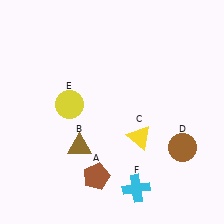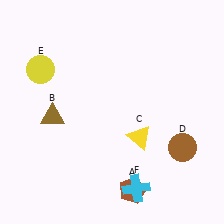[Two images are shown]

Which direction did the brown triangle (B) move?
The brown triangle (B) moved up.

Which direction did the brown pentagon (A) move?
The brown pentagon (A) moved right.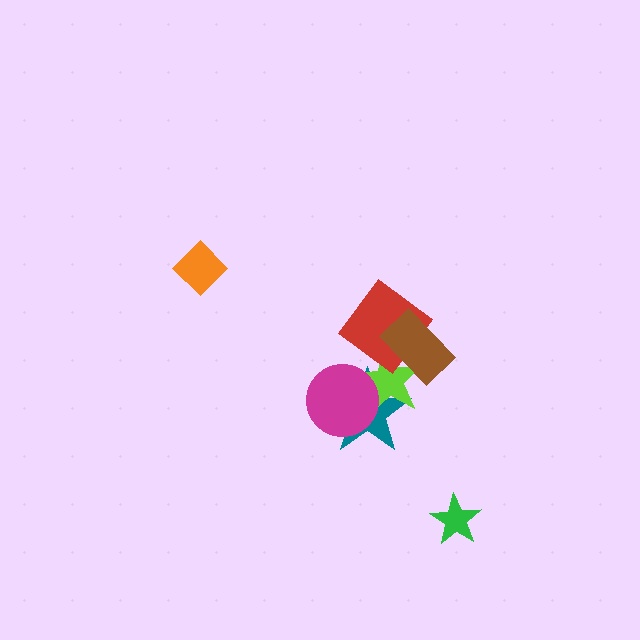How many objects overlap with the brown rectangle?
2 objects overlap with the brown rectangle.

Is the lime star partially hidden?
Yes, it is partially covered by another shape.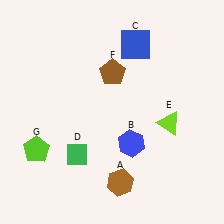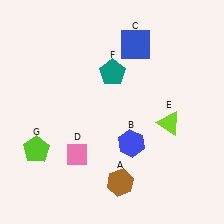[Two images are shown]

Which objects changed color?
D changed from green to pink. F changed from brown to teal.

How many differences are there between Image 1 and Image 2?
There are 2 differences between the two images.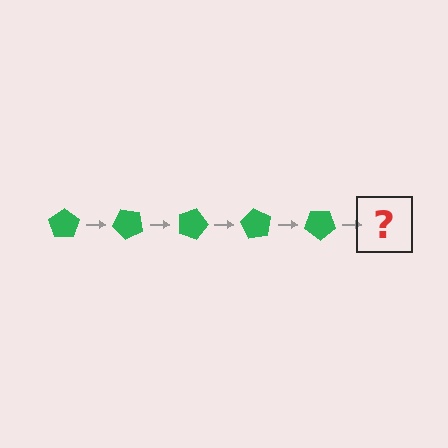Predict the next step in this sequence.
The next step is a green pentagon rotated 225 degrees.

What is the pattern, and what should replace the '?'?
The pattern is that the pentagon rotates 45 degrees each step. The '?' should be a green pentagon rotated 225 degrees.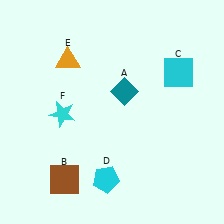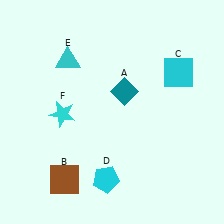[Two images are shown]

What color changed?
The triangle (E) changed from orange in Image 1 to cyan in Image 2.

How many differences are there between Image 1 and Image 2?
There is 1 difference between the two images.